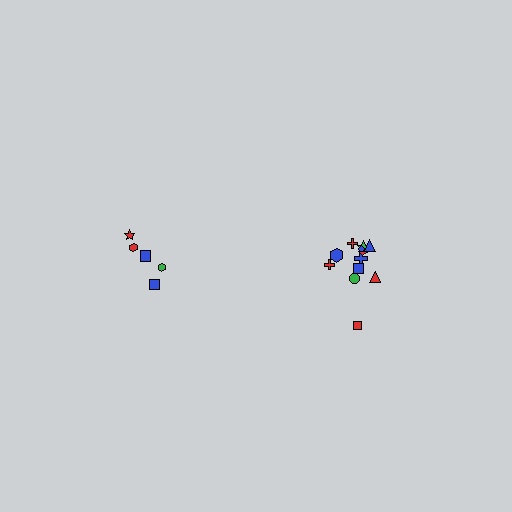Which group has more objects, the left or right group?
The right group.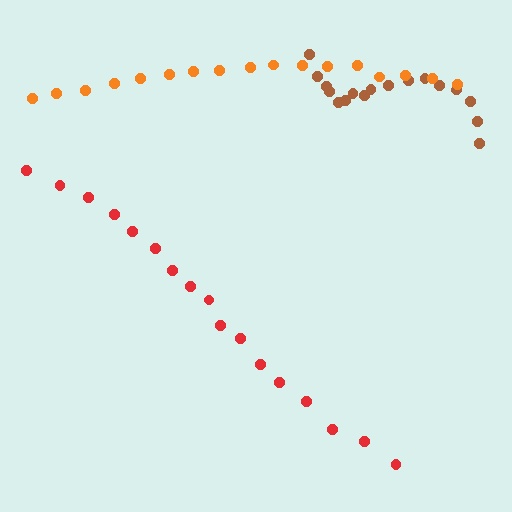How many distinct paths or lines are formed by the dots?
There are 3 distinct paths.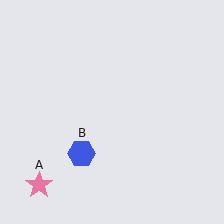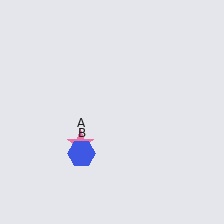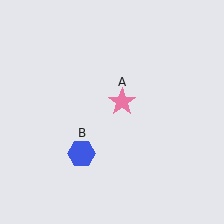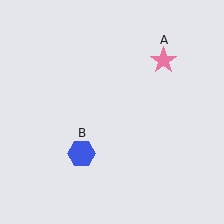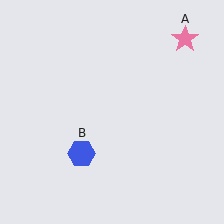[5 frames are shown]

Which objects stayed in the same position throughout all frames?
Blue hexagon (object B) remained stationary.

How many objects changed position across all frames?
1 object changed position: pink star (object A).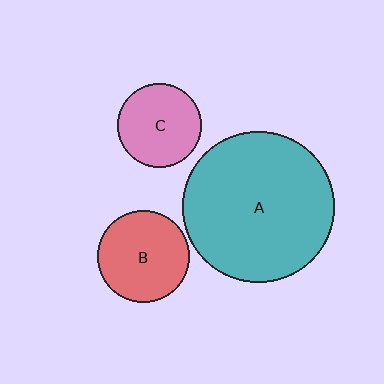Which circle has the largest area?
Circle A (teal).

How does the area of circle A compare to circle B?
Approximately 2.7 times.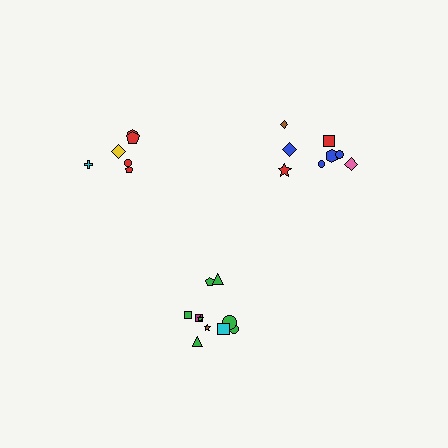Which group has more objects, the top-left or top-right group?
The top-right group.